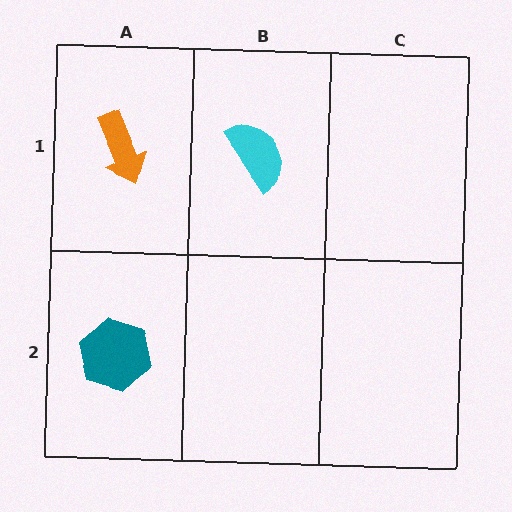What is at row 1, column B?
A cyan semicircle.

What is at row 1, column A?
An orange arrow.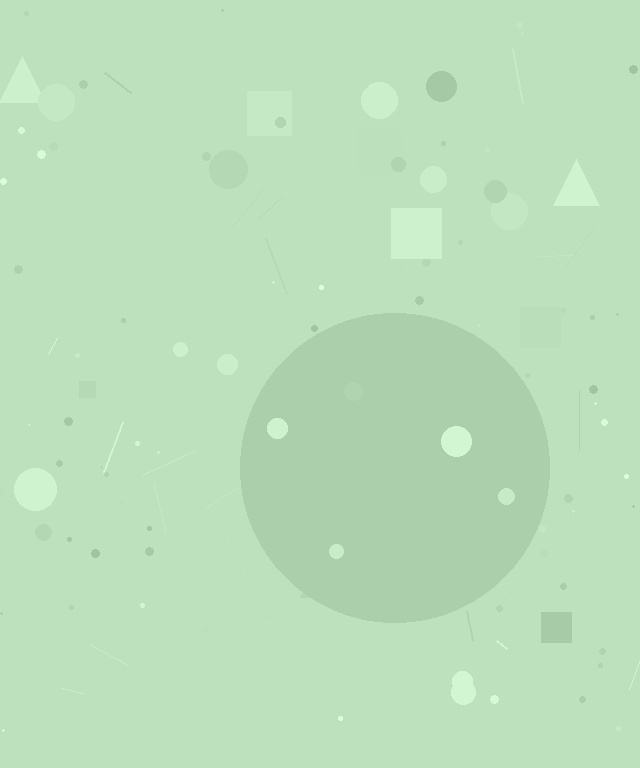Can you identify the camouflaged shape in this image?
The camouflaged shape is a circle.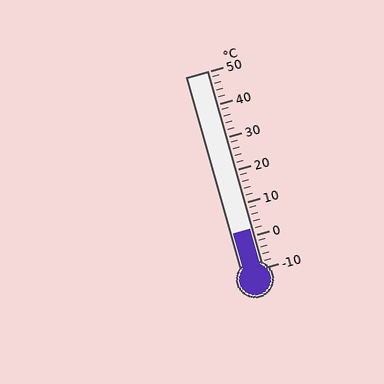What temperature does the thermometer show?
The thermometer shows approximately 2°C.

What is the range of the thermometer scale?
The thermometer scale ranges from -10°C to 50°C.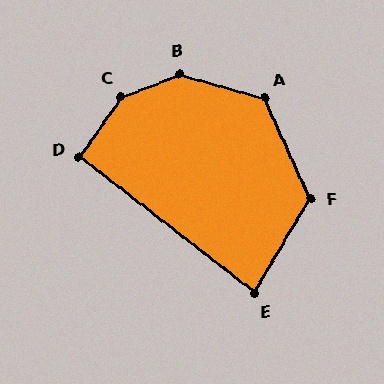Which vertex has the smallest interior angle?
E, at approximately 83 degrees.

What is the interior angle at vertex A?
Approximately 131 degrees (obtuse).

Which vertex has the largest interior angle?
C, at approximately 147 degrees.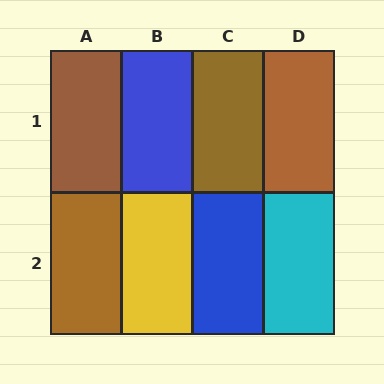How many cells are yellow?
1 cell is yellow.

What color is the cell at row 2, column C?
Blue.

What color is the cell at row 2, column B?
Yellow.